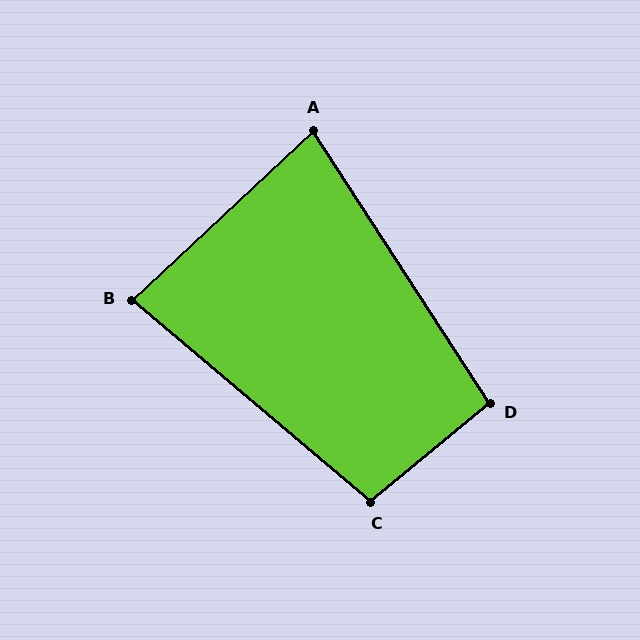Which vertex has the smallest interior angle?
A, at approximately 80 degrees.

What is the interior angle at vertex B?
Approximately 83 degrees (acute).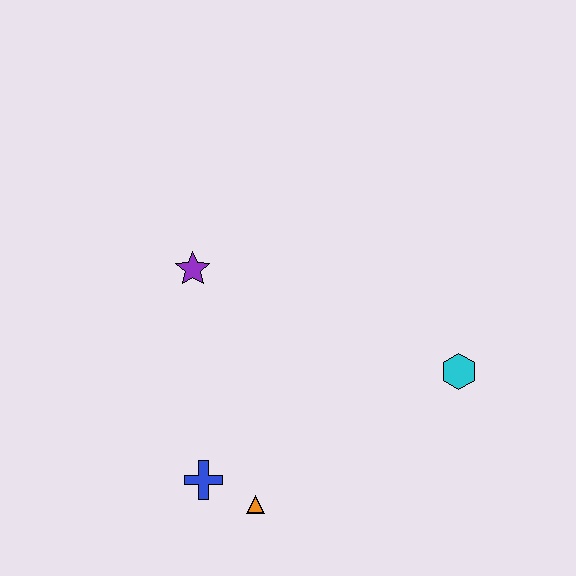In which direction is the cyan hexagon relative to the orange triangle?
The cyan hexagon is to the right of the orange triangle.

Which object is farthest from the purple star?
The cyan hexagon is farthest from the purple star.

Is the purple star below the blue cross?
No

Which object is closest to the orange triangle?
The blue cross is closest to the orange triangle.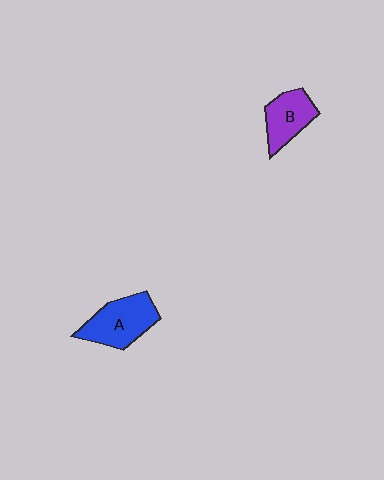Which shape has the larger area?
Shape A (blue).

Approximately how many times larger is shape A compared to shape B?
Approximately 1.3 times.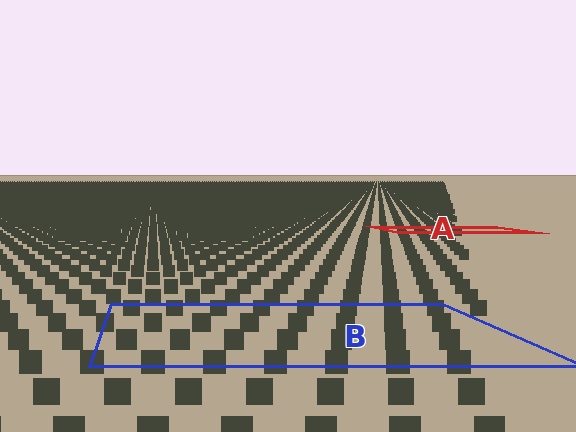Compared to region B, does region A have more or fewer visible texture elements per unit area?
Region A has more texture elements per unit area — they are packed more densely because it is farther away.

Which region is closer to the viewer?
Region B is closer. The texture elements there are larger and more spread out.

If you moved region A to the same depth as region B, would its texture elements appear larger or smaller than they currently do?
They would appear larger. At a closer depth, the same texture elements are projected at a bigger on-screen size.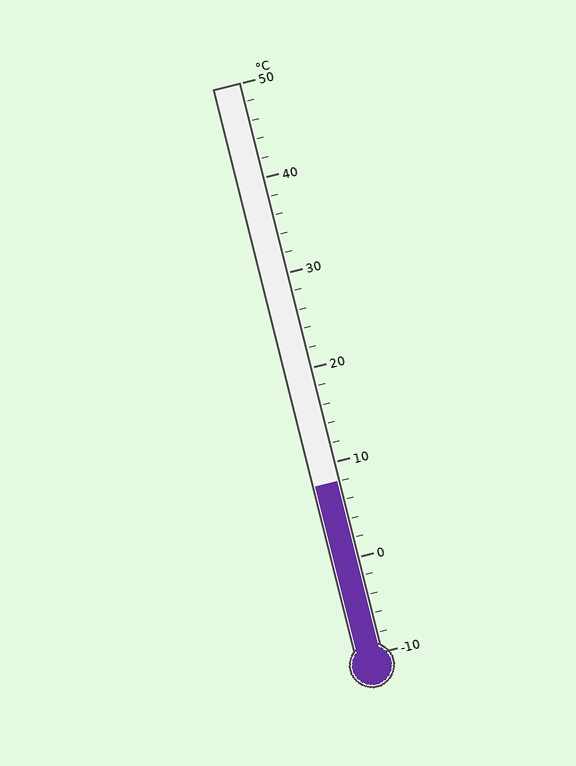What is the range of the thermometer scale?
The thermometer scale ranges from -10°C to 50°C.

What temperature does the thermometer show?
The thermometer shows approximately 8°C.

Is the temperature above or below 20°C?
The temperature is below 20°C.